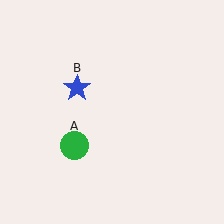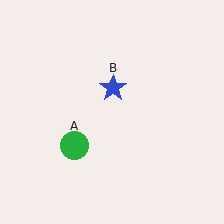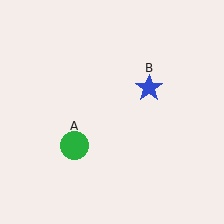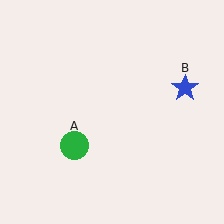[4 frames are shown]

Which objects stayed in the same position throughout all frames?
Green circle (object A) remained stationary.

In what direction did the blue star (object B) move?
The blue star (object B) moved right.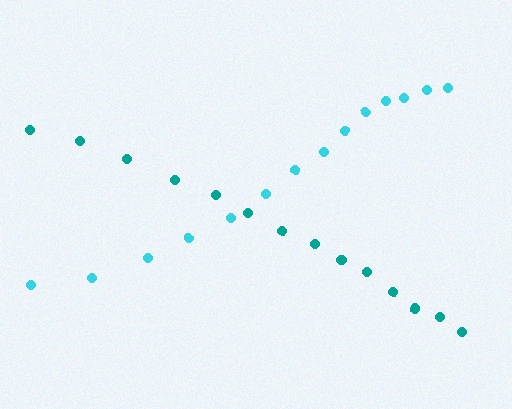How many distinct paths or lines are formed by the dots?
There are 2 distinct paths.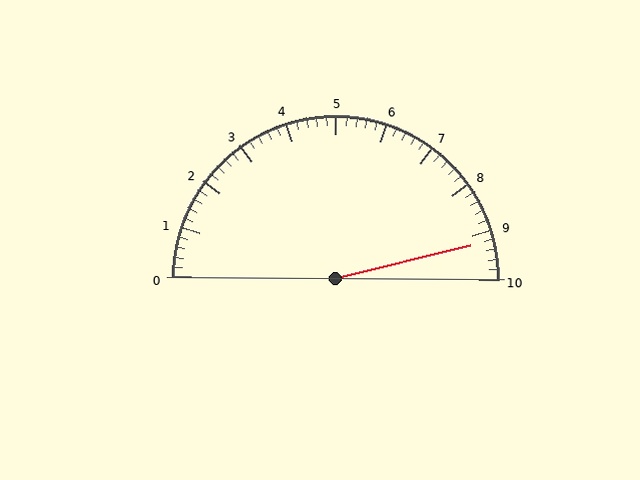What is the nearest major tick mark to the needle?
The nearest major tick mark is 9.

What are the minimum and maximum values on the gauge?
The gauge ranges from 0 to 10.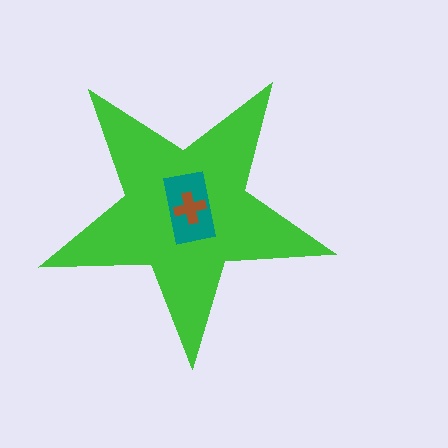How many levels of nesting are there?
3.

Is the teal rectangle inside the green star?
Yes.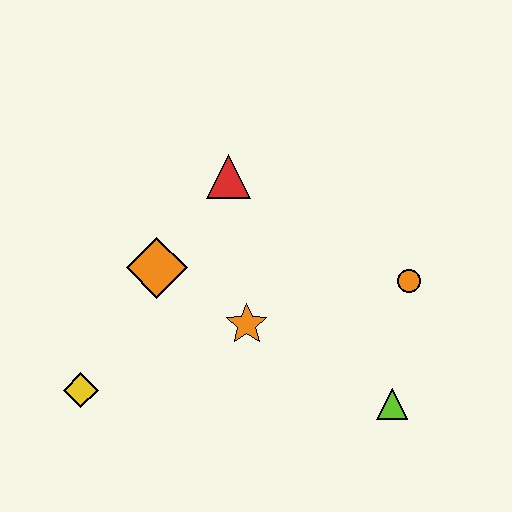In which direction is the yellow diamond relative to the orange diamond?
The yellow diamond is below the orange diamond.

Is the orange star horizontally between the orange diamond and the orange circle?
Yes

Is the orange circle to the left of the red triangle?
No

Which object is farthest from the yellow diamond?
The orange circle is farthest from the yellow diamond.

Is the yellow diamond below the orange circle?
Yes